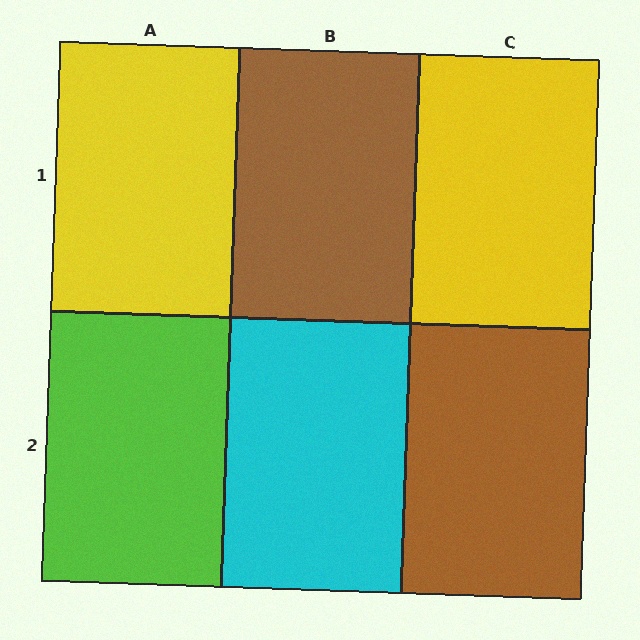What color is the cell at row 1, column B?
Brown.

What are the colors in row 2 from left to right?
Lime, cyan, brown.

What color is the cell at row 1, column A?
Yellow.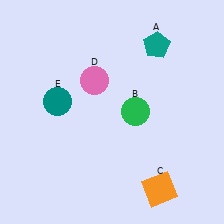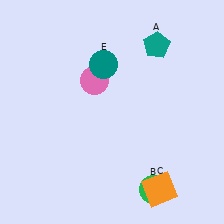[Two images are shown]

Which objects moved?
The objects that moved are: the green circle (B), the teal circle (E).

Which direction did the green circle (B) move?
The green circle (B) moved down.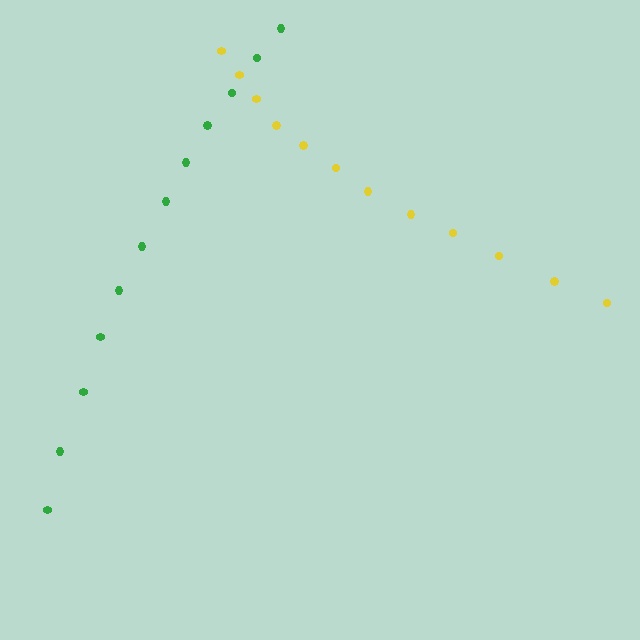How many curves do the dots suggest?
There are 2 distinct paths.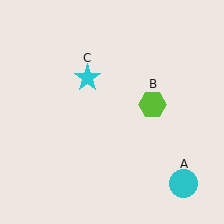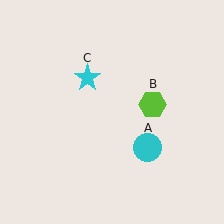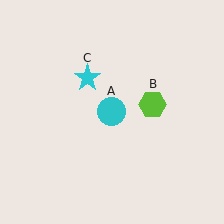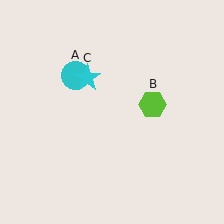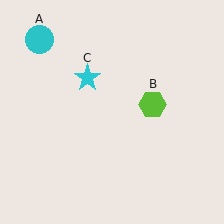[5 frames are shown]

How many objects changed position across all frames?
1 object changed position: cyan circle (object A).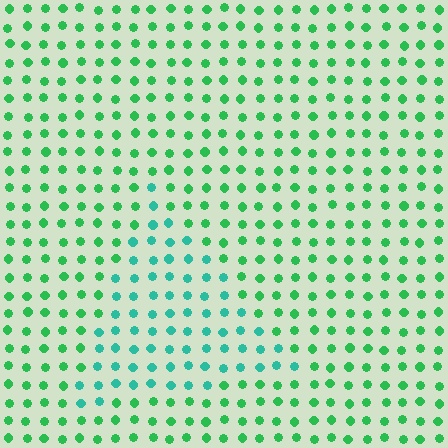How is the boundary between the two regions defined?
The boundary is defined purely by a slight shift in hue (about 33 degrees). Spacing, size, and orientation are identical on both sides.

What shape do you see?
I see a triangle.